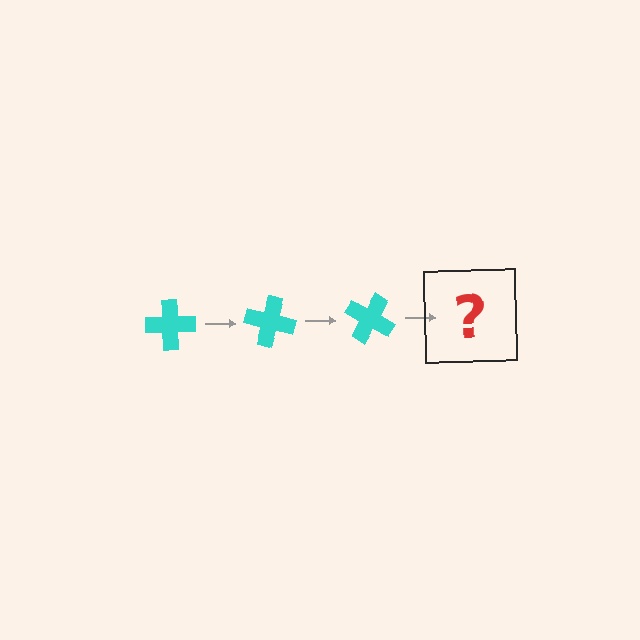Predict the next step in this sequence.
The next step is a cyan cross rotated 45 degrees.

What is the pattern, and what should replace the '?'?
The pattern is that the cross rotates 15 degrees each step. The '?' should be a cyan cross rotated 45 degrees.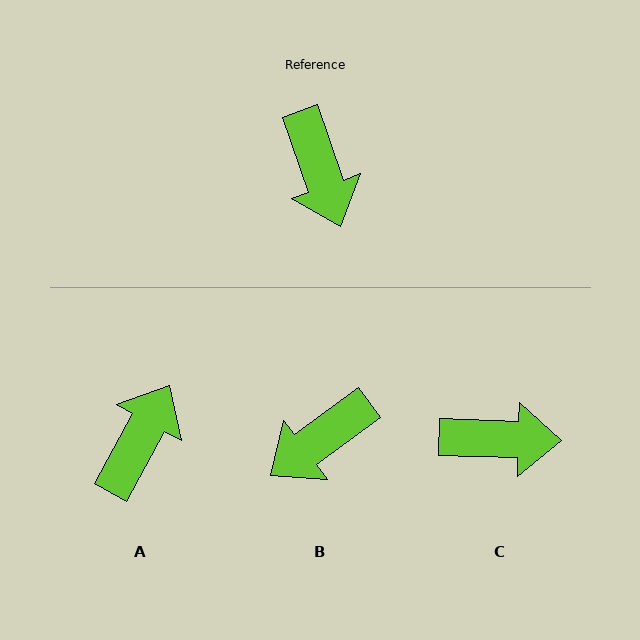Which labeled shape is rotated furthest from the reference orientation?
A, about 131 degrees away.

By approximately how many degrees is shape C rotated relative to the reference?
Approximately 69 degrees counter-clockwise.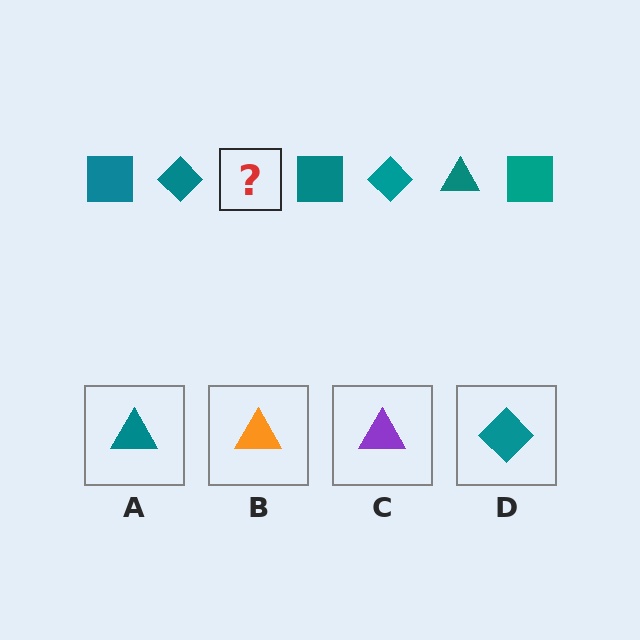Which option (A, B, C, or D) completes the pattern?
A.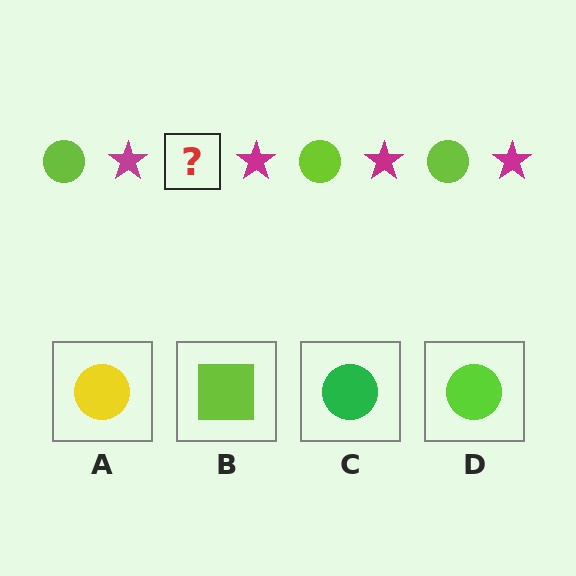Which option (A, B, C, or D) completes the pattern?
D.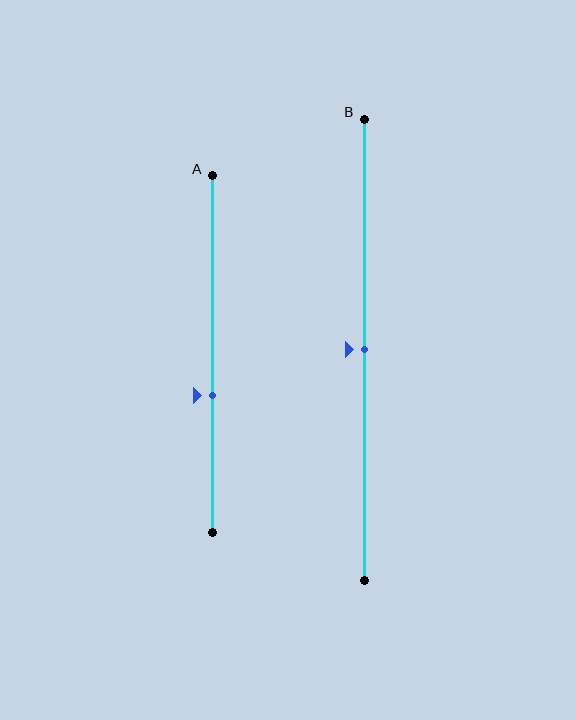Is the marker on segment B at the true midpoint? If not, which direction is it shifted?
Yes, the marker on segment B is at the true midpoint.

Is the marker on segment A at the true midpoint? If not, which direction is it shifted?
No, the marker on segment A is shifted downward by about 12% of the segment length.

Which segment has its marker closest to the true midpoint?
Segment B has its marker closest to the true midpoint.